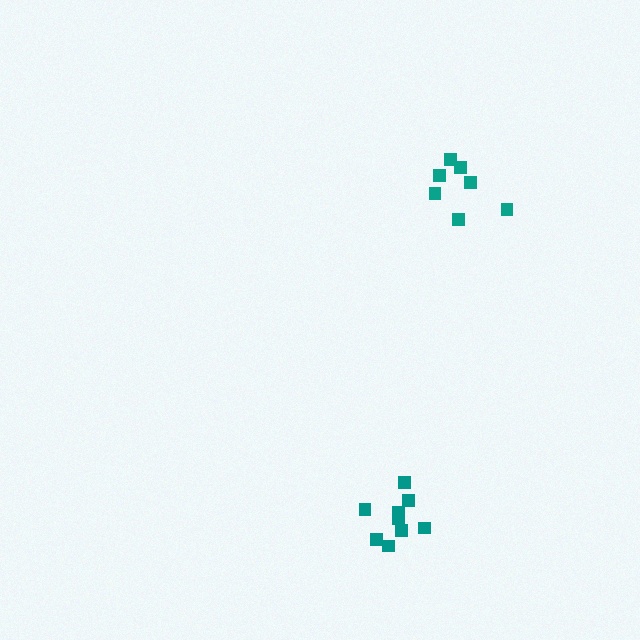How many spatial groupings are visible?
There are 2 spatial groupings.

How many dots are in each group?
Group 1: 9 dots, Group 2: 7 dots (16 total).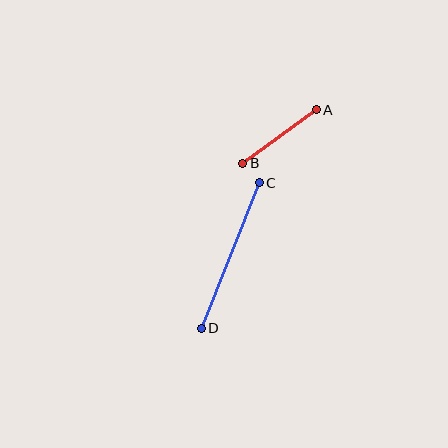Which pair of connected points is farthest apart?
Points C and D are farthest apart.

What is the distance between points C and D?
The distance is approximately 157 pixels.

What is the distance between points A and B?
The distance is approximately 91 pixels.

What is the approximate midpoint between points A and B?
The midpoint is at approximately (280, 137) pixels.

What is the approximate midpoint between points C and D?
The midpoint is at approximately (230, 256) pixels.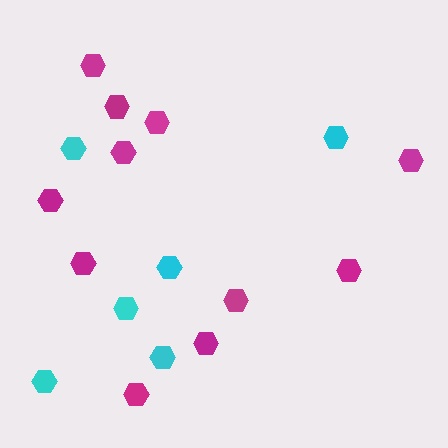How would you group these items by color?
There are 2 groups: one group of cyan hexagons (6) and one group of magenta hexagons (11).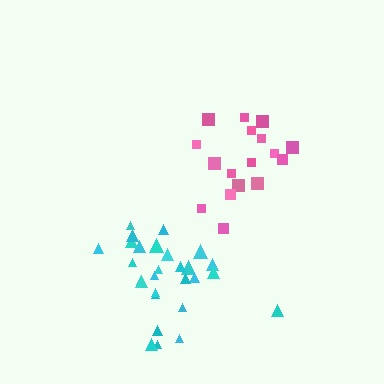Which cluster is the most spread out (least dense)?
Pink.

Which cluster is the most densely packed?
Cyan.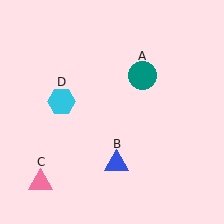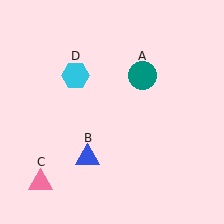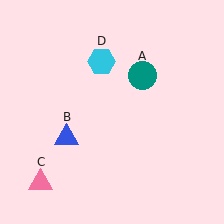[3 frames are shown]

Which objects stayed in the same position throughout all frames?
Teal circle (object A) and pink triangle (object C) remained stationary.